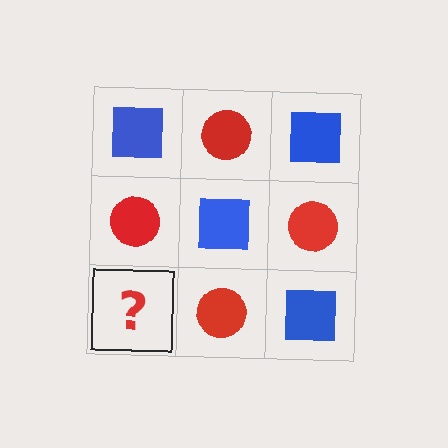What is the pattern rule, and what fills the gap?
The rule is that it alternates blue square and red circle in a checkerboard pattern. The gap should be filled with a blue square.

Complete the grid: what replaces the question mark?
The question mark should be replaced with a blue square.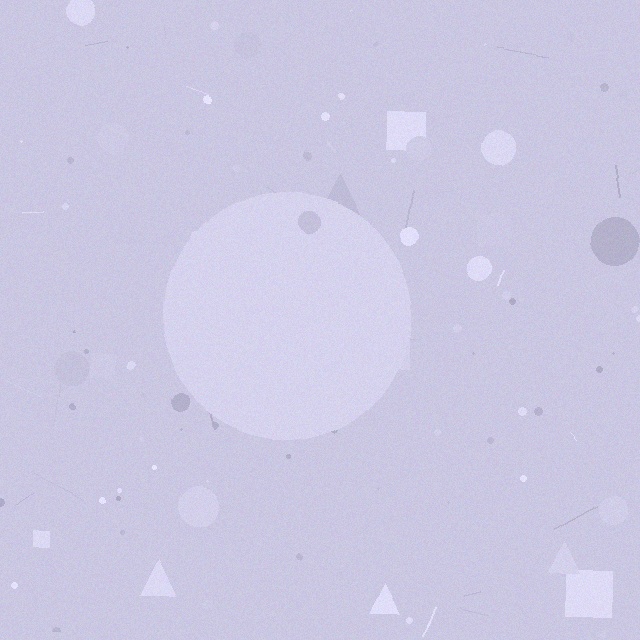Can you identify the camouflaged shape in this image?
The camouflaged shape is a circle.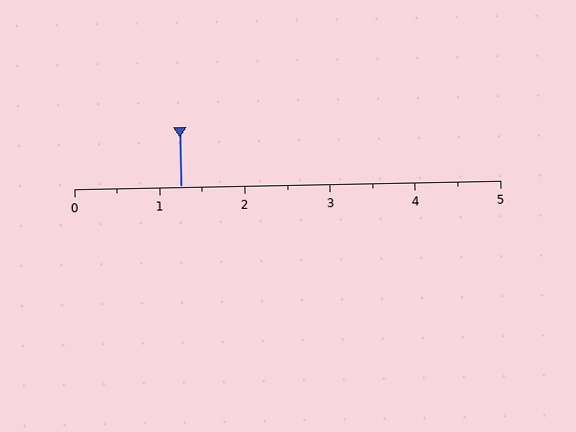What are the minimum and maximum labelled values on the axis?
The axis runs from 0 to 5.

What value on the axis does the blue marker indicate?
The marker indicates approximately 1.2.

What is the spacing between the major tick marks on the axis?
The major ticks are spaced 1 apart.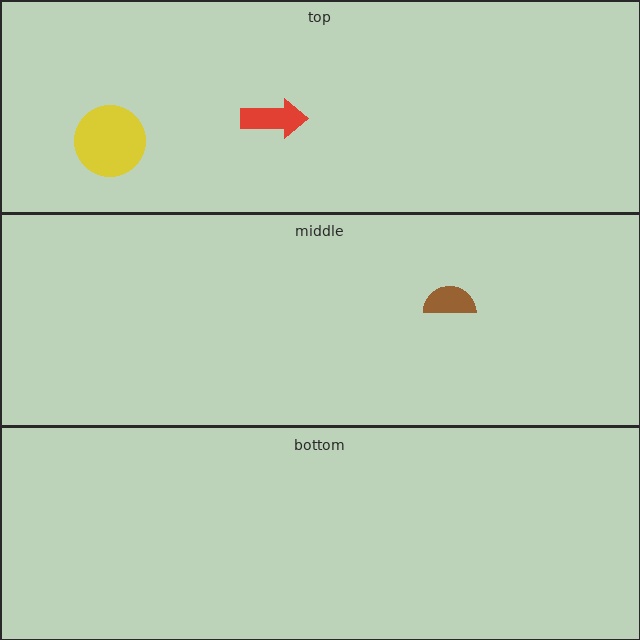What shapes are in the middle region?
The brown semicircle.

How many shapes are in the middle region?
1.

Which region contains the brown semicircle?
The middle region.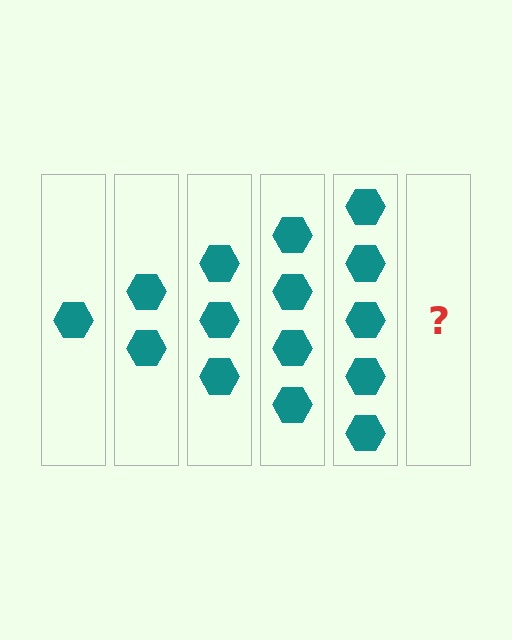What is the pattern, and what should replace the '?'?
The pattern is that each step adds one more hexagon. The '?' should be 6 hexagons.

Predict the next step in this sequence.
The next step is 6 hexagons.